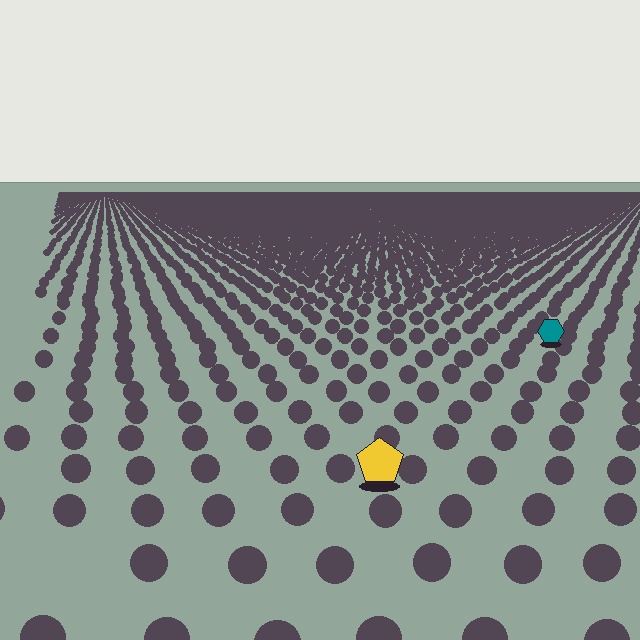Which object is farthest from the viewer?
The teal hexagon is farthest from the viewer. It appears smaller and the ground texture around it is denser.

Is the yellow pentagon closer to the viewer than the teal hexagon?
Yes. The yellow pentagon is closer — you can tell from the texture gradient: the ground texture is coarser near it.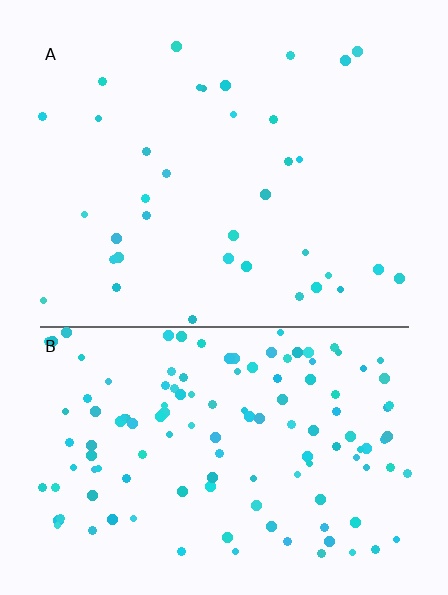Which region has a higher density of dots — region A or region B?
B (the bottom).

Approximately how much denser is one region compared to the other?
Approximately 3.6× — region B over region A.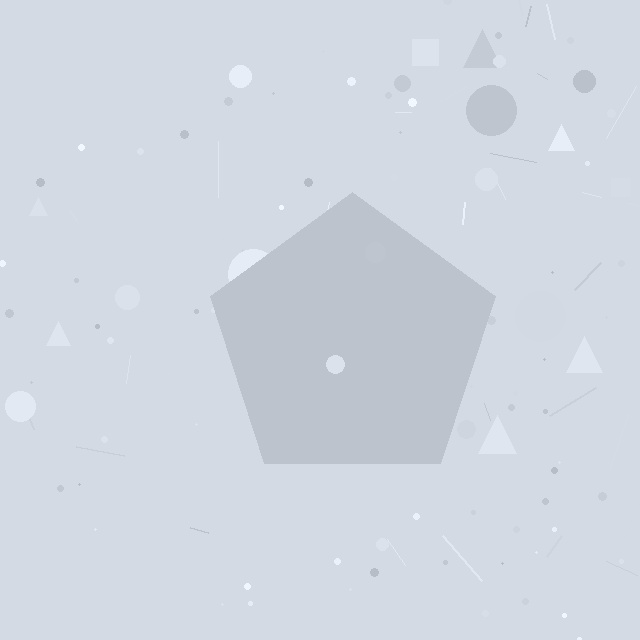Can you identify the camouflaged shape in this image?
The camouflaged shape is a pentagon.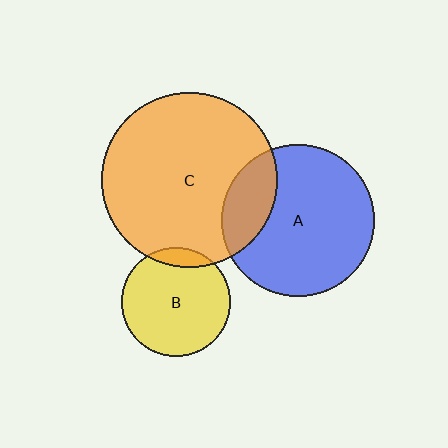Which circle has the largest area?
Circle C (orange).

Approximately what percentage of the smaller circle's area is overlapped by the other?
Approximately 20%.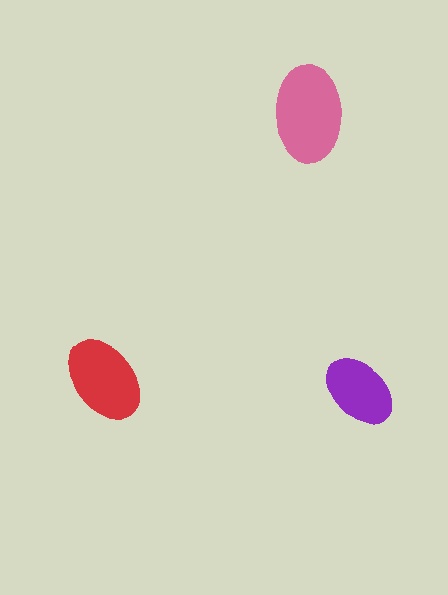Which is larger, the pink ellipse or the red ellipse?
The pink one.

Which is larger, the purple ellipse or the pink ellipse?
The pink one.